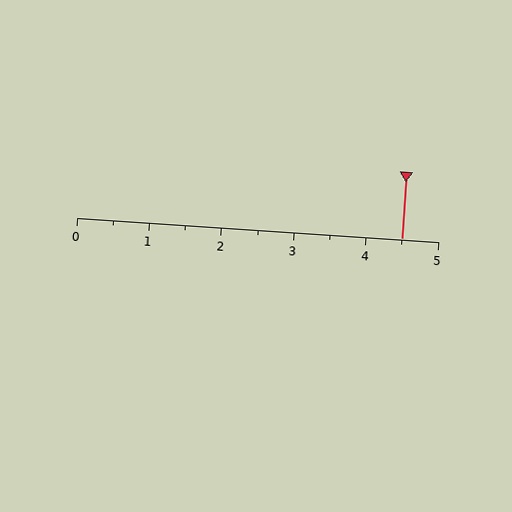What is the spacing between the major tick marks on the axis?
The major ticks are spaced 1 apart.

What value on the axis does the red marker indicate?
The marker indicates approximately 4.5.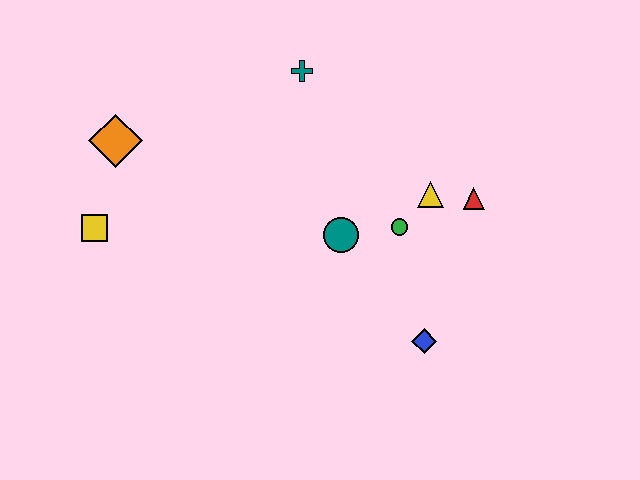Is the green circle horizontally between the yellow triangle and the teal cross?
Yes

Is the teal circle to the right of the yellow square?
Yes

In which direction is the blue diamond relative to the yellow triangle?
The blue diamond is below the yellow triangle.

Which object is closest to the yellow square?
The orange diamond is closest to the yellow square.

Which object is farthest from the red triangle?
The yellow square is farthest from the red triangle.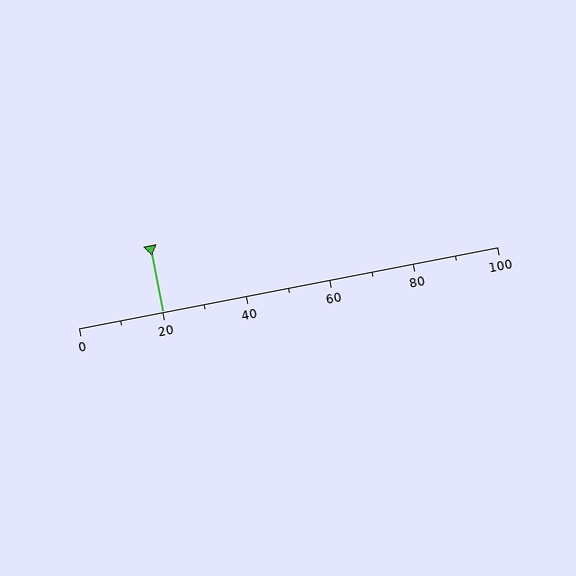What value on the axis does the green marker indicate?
The marker indicates approximately 20.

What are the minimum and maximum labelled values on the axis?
The axis runs from 0 to 100.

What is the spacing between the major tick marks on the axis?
The major ticks are spaced 20 apart.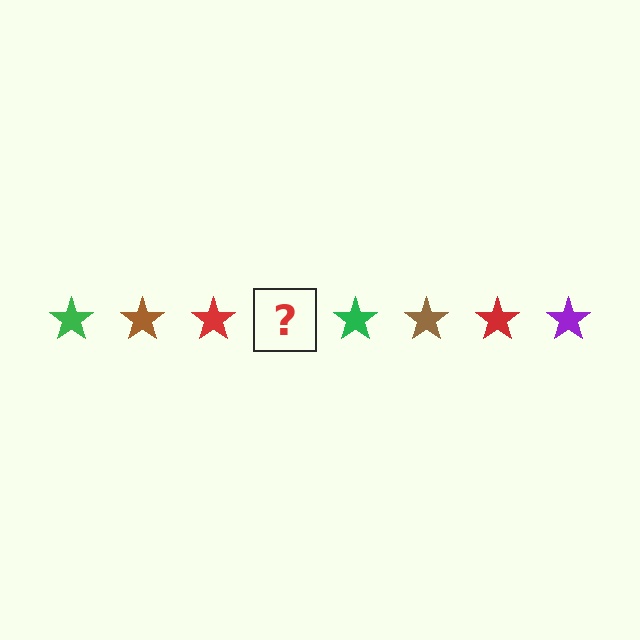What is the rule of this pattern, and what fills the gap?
The rule is that the pattern cycles through green, brown, red, purple stars. The gap should be filled with a purple star.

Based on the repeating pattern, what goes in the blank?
The blank should be a purple star.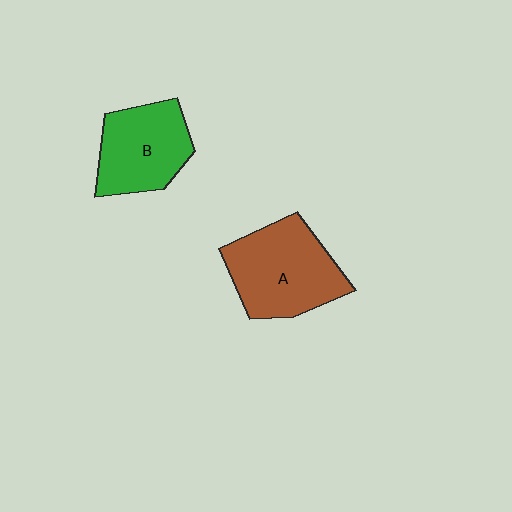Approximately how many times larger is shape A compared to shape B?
Approximately 1.2 times.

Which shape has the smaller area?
Shape B (green).